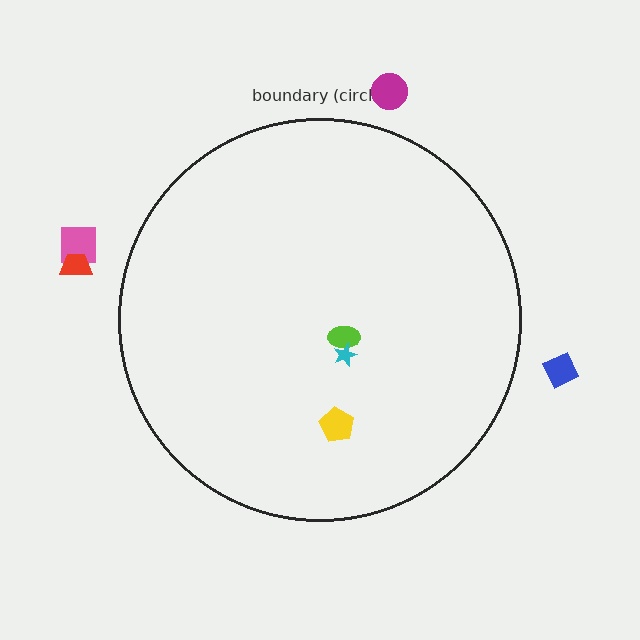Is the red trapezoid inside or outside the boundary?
Outside.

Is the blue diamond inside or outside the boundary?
Outside.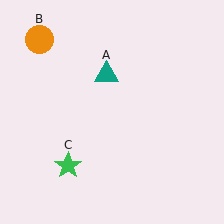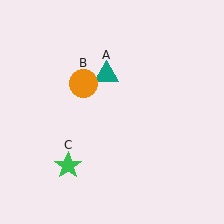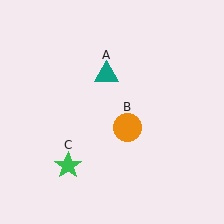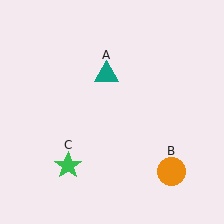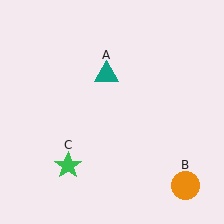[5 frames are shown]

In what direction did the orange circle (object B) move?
The orange circle (object B) moved down and to the right.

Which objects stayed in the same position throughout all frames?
Teal triangle (object A) and green star (object C) remained stationary.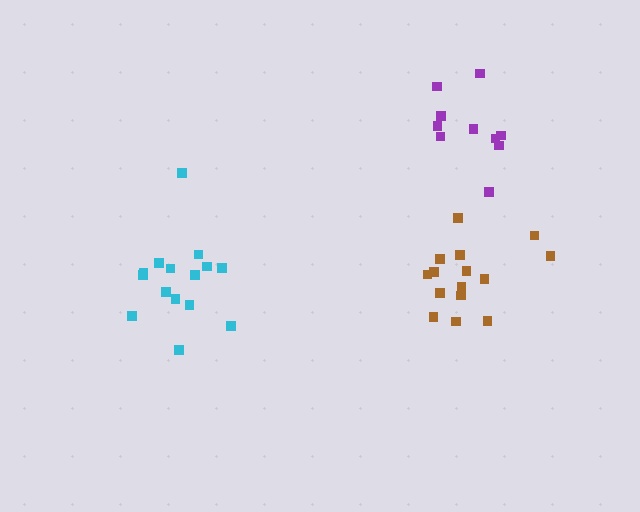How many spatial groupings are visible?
There are 3 spatial groupings.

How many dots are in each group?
Group 1: 15 dots, Group 2: 10 dots, Group 3: 15 dots (40 total).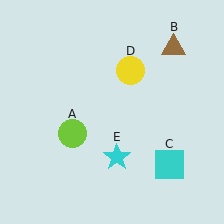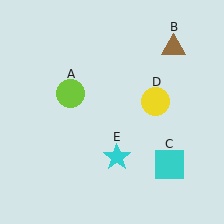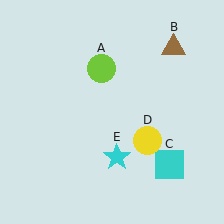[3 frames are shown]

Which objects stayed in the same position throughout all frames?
Brown triangle (object B) and cyan square (object C) and cyan star (object E) remained stationary.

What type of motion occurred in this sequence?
The lime circle (object A), yellow circle (object D) rotated clockwise around the center of the scene.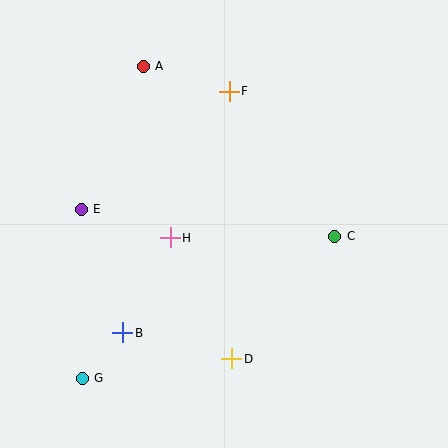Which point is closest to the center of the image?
Point H at (170, 238) is closest to the center.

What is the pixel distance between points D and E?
The distance between D and E is 212 pixels.